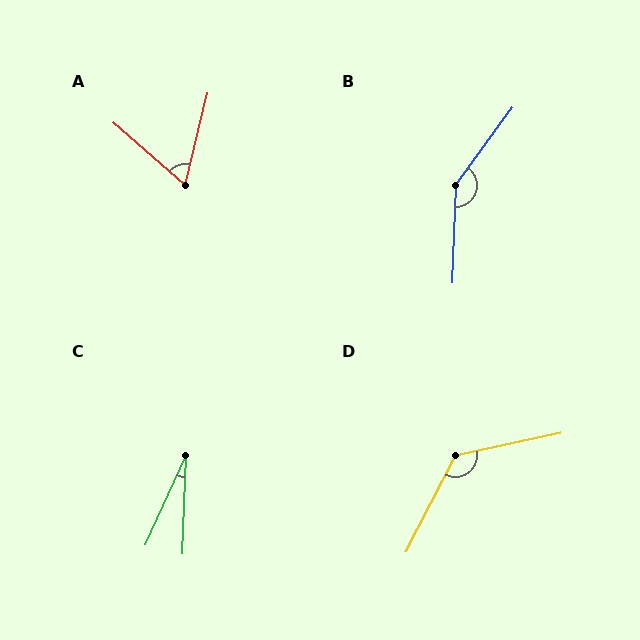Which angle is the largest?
B, at approximately 146 degrees.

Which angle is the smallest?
C, at approximately 23 degrees.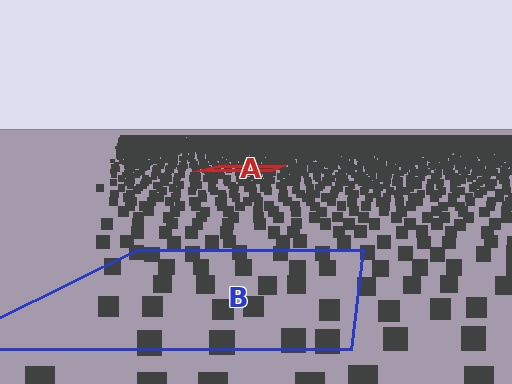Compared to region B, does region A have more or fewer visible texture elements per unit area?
Region A has more texture elements per unit area — they are packed more densely because it is farther away.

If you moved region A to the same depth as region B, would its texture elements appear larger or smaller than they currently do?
They would appear larger. At a closer depth, the same texture elements are projected at a bigger on-screen size.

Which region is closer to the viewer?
Region B is closer. The texture elements there are larger and more spread out.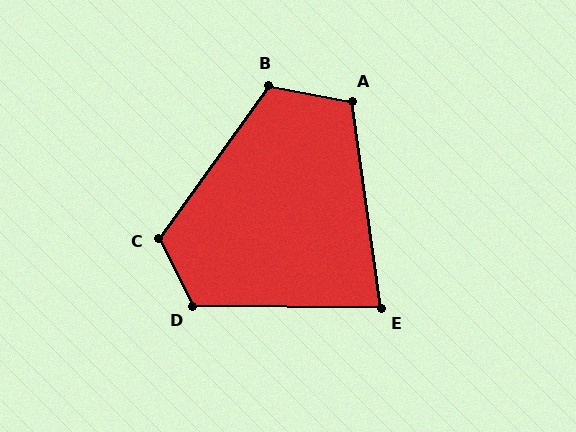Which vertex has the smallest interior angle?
E, at approximately 81 degrees.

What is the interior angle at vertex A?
Approximately 108 degrees (obtuse).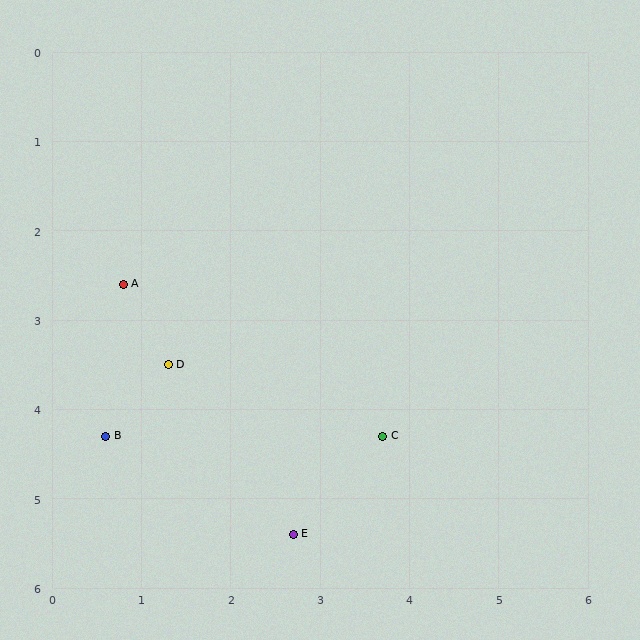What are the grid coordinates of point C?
Point C is at approximately (3.7, 4.3).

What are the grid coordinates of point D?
Point D is at approximately (1.3, 3.5).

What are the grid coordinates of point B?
Point B is at approximately (0.6, 4.3).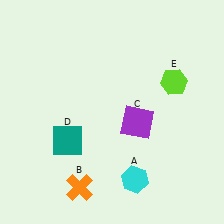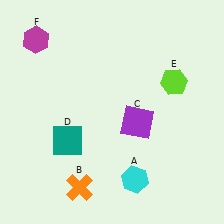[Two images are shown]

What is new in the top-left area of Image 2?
A magenta hexagon (F) was added in the top-left area of Image 2.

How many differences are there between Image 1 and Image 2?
There is 1 difference between the two images.